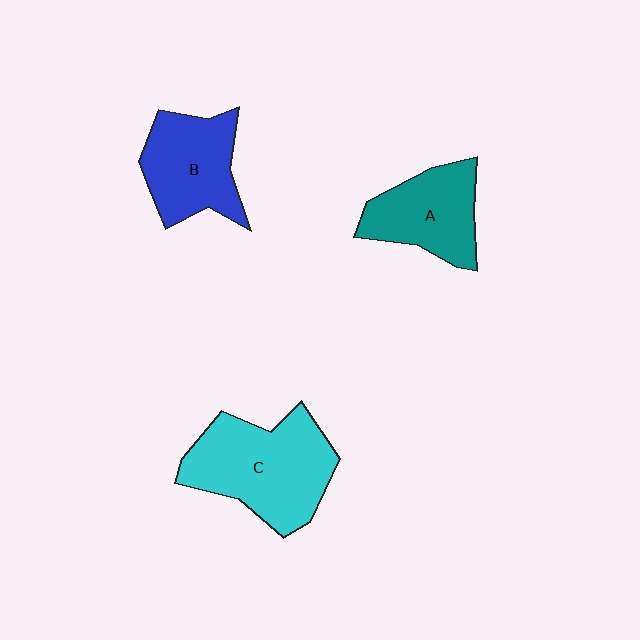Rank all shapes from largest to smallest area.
From largest to smallest: C (cyan), B (blue), A (teal).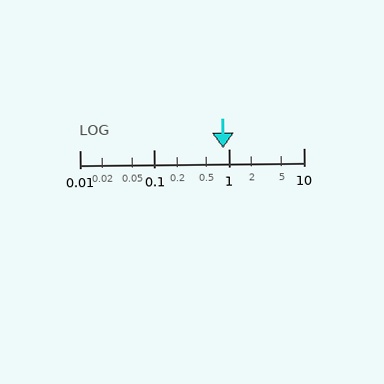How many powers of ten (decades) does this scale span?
The scale spans 3 decades, from 0.01 to 10.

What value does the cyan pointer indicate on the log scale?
The pointer indicates approximately 0.83.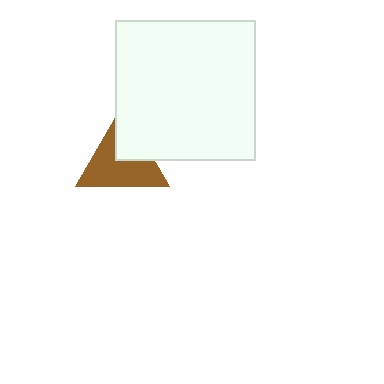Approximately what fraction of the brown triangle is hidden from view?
Roughly 32% of the brown triangle is hidden behind the white square.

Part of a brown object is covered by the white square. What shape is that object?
It is a triangle.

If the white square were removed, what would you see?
You would see the complete brown triangle.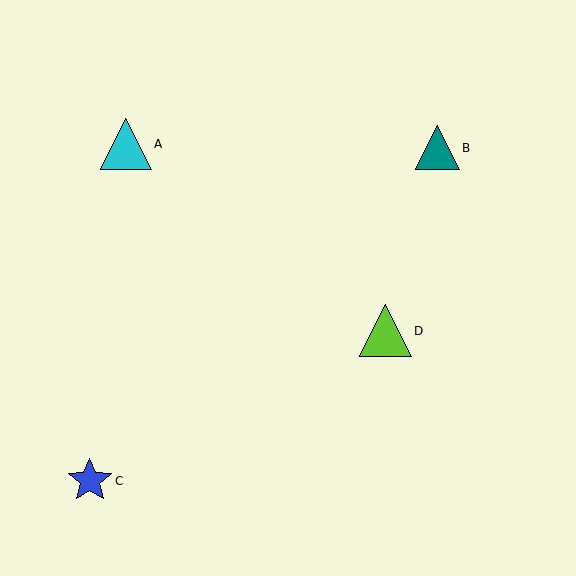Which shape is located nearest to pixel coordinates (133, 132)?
The cyan triangle (labeled A) at (126, 144) is nearest to that location.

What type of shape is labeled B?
Shape B is a teal triangle.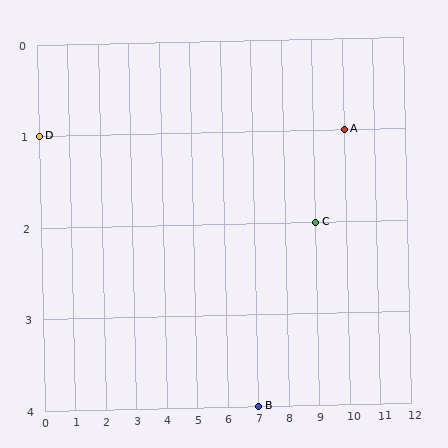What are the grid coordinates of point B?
Point B is at grid coordinates (7, 4).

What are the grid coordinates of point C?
Point C is at grid coordinates (9, 2).